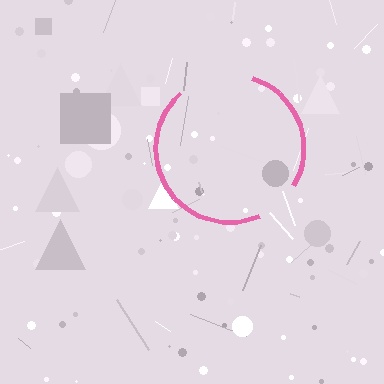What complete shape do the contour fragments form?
The contour fragments form a circle.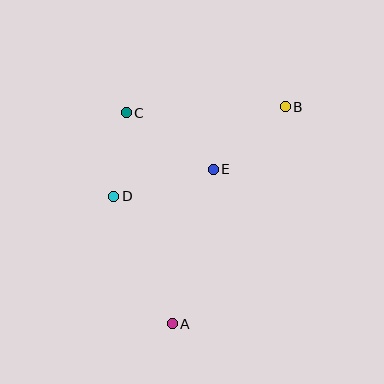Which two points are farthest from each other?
Points A and B are farthest from each other.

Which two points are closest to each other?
Points C and D are closest to each other.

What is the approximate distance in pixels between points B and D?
The distance between B and D is approximately 193 pixels.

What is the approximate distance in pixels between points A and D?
The distance between A and D is approximately 140 pixels.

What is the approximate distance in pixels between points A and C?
The distance between A and C is approximately 216 pixels.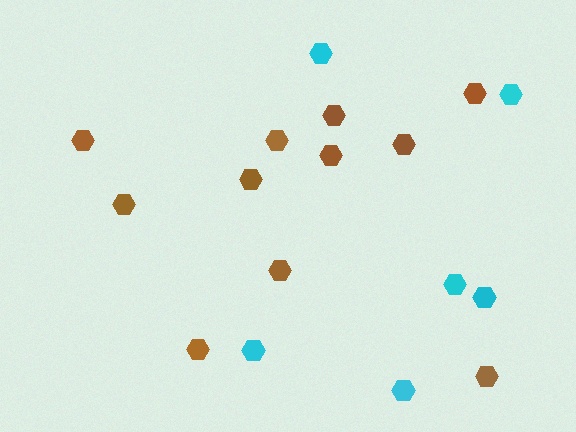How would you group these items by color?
There are 2 groups: one group of cyan hexagons (6) and one group of brown hexagons (11).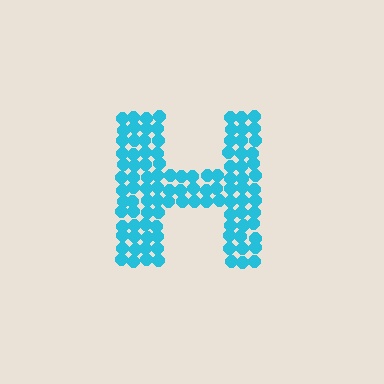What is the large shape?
The large shape is the letter H.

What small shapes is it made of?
It is made of small circles.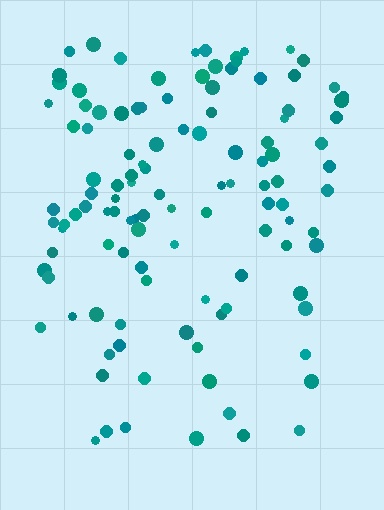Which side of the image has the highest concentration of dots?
The top.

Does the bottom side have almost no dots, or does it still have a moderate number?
Still a moderate number, just noticeably fewer than the top.